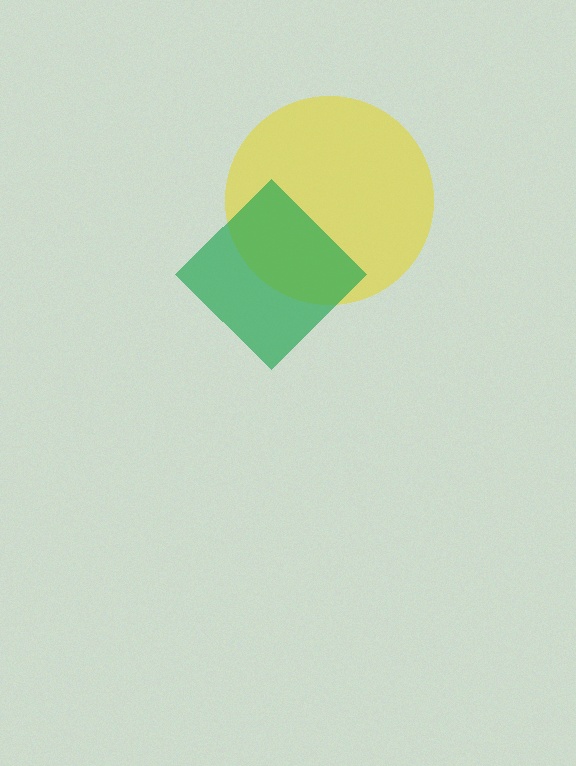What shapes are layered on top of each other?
The layered shapes are: a yellow circle, a green diamond.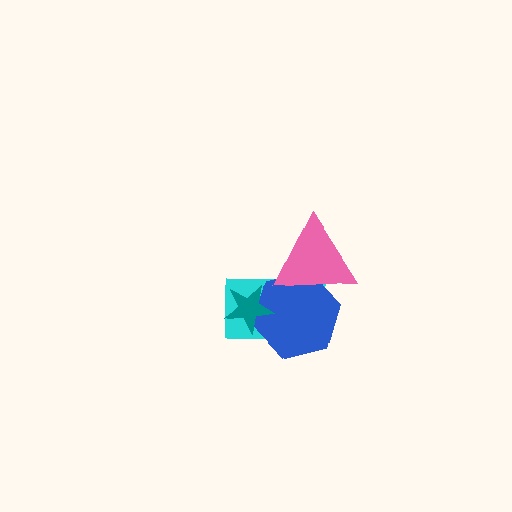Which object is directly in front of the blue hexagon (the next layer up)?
The teal star is directly in front of the blue hexagon.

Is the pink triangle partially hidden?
No, no other shape covers it.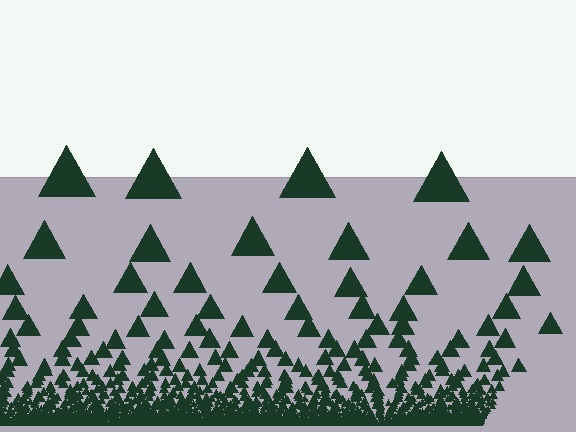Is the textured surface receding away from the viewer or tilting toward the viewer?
The surface appears to tilt toward the viewer. Texture elements get larger and sparser toward the top.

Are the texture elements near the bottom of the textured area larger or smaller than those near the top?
Smaller. The gradient is inverted — elements near the bottom are smaller and denser.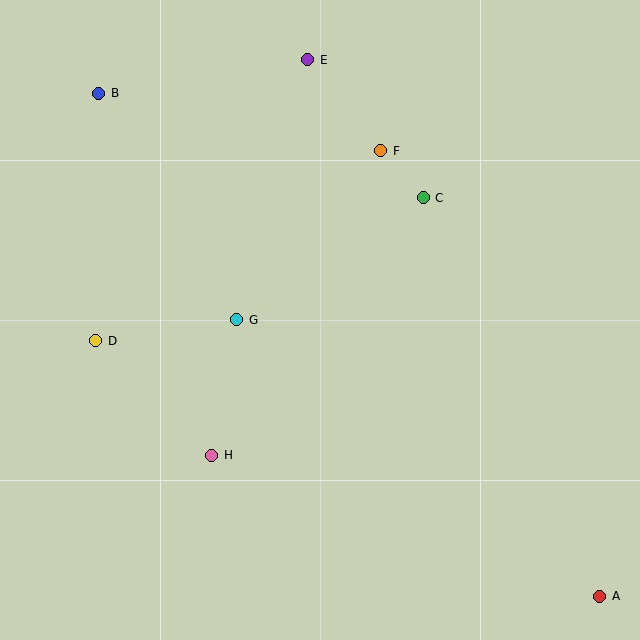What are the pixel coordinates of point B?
Point B is at (99, 93).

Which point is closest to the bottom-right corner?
Point A is closest to the bottom-right corner.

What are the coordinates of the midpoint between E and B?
The midpoint between E and B is at (203, 77).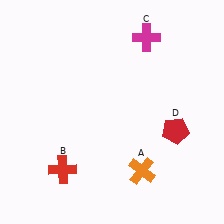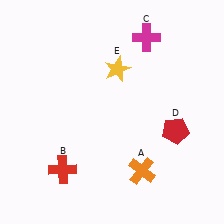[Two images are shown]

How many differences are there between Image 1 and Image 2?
There is 1 difference between the two images.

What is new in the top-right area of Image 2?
A yellow star (E) was added in the top-right area of Image 2.